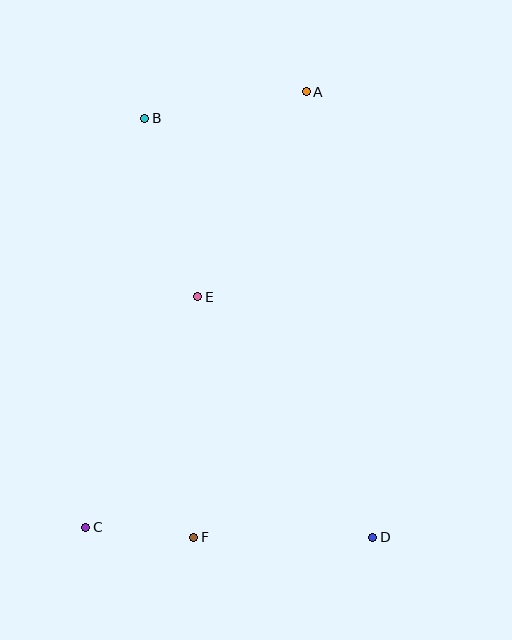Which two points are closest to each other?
Points C and F are closest to each other.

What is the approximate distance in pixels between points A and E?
The distance between A and E is approximately 232 pixels.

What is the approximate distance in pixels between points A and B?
The distance between A and B is approximately 164 pixels.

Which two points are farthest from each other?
Points A and C are farthest from each other.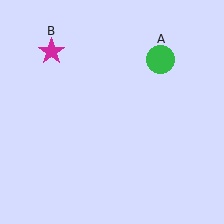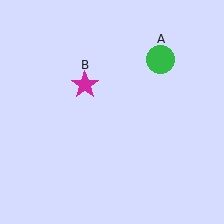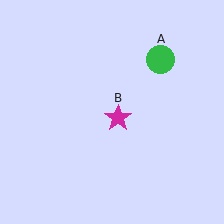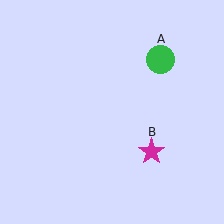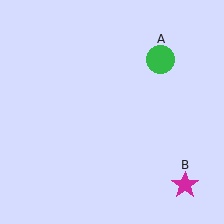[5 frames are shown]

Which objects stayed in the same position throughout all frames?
Green circle (object A) remained stationary.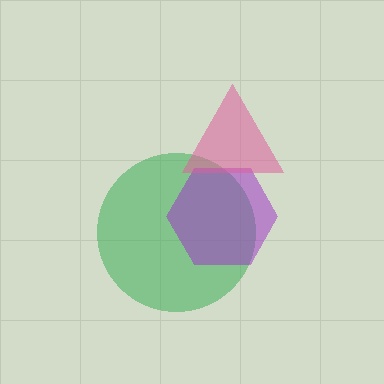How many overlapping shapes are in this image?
There are 3 overlapping shapes in the image.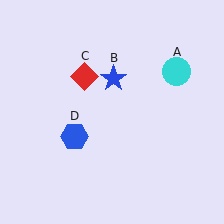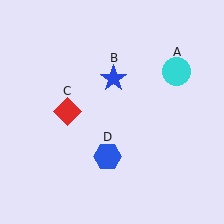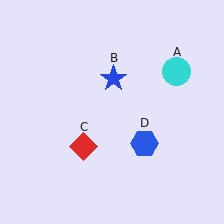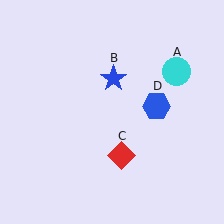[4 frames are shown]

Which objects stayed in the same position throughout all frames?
Cyan circle (object A) and blue star (object B) remained stationary.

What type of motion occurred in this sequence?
The red diamond (object C), blue hexagon (object D) rotated counterclockwise around the center of the scene.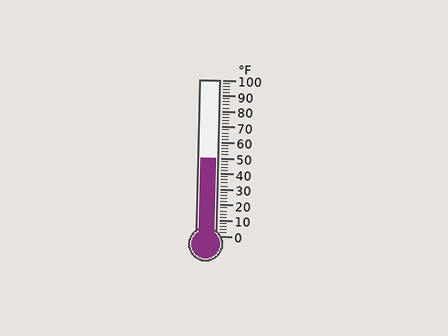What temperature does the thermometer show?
The thermometer shows approximately 50°F.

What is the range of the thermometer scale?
The thermometer scale ranges from 0°F to 100°F.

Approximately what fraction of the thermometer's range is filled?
The thermometer is filled to approximately 50% of its range.